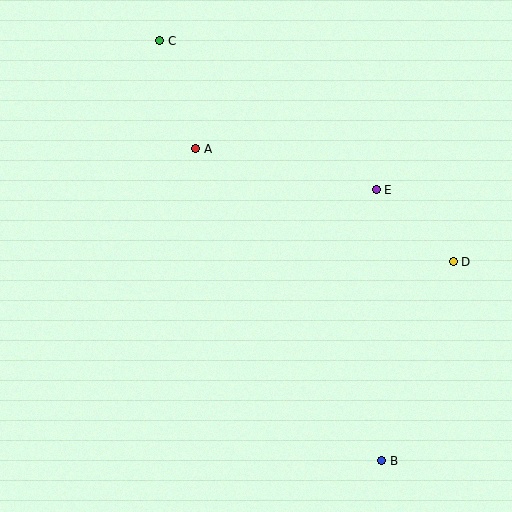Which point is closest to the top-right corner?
Point E is closest to the top-right corner.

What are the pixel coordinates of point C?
Point C is at (160, 41).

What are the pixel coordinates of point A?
Point A is at (196, 149).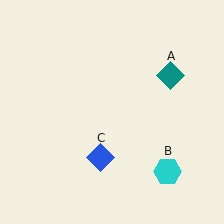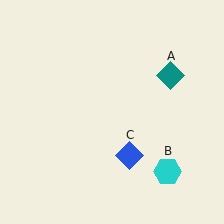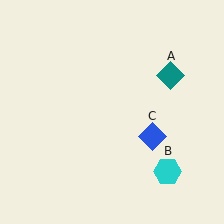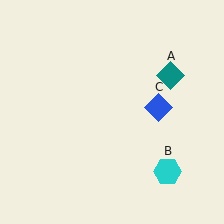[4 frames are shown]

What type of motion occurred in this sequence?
The blue diamond (object C) rotated counterclockwise around the center of the scene.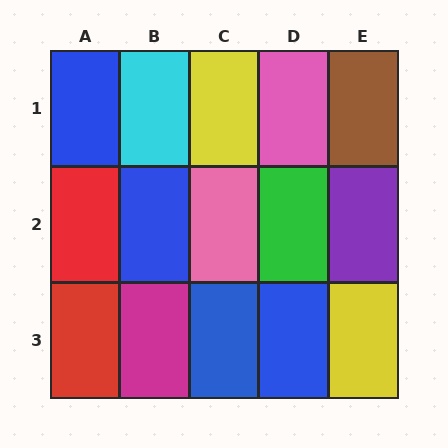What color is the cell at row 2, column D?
Green.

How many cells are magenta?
1 cell is magenta.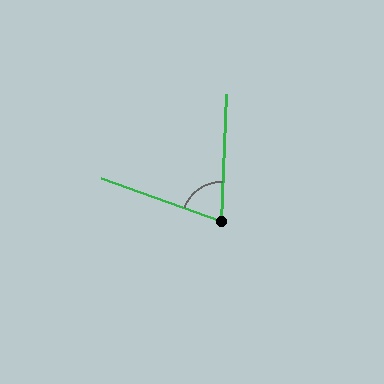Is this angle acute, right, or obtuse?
It is acute.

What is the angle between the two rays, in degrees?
Approximately 72 degrees.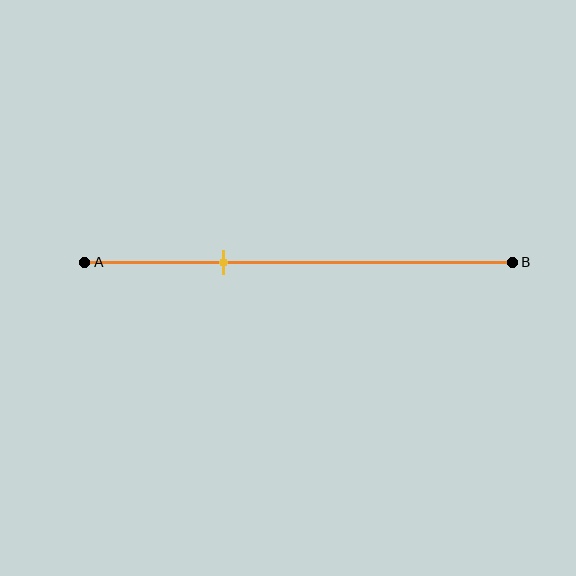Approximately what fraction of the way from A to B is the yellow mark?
The yellow mark is approximately 30% of the way from A to B.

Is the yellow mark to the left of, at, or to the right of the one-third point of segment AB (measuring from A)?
The yellow mark is approximately at the one-third point of segment AB.